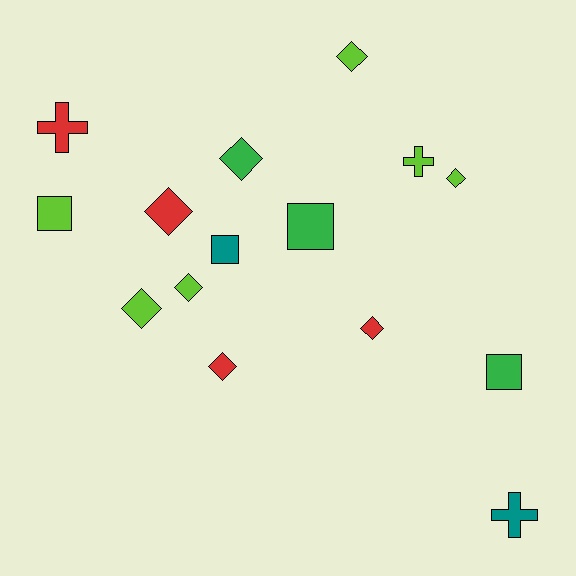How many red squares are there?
There are no red squares.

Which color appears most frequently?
Lime, with 6 objects.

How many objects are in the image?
There are 15 objects.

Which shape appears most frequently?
Diamond, with 8 objects.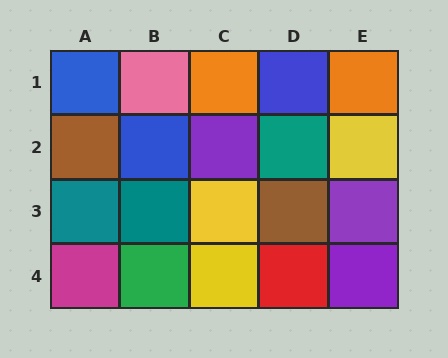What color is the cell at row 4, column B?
Green.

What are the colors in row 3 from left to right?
Teal, teal, yellow, brown, purple.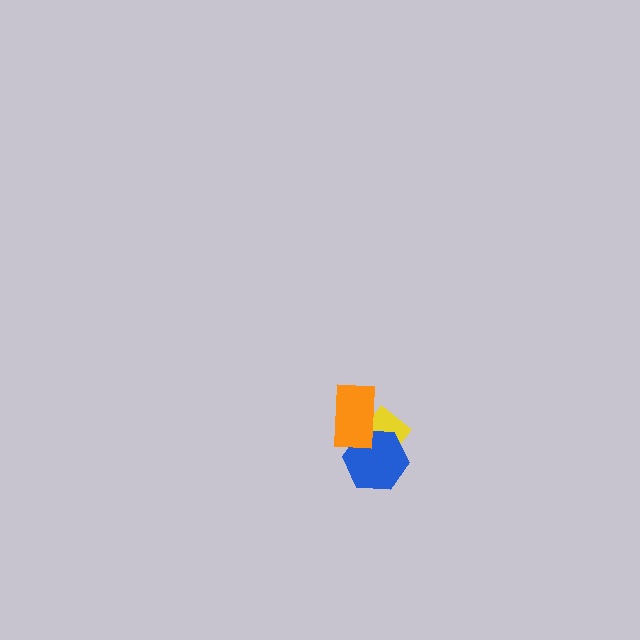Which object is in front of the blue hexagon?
The orange rectangle is in front of the blue hexagon.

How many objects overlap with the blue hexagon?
2 objects overlap with the blue hexagon.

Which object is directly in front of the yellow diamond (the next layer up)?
The blue hexagon is directly in front of the yellow diamond.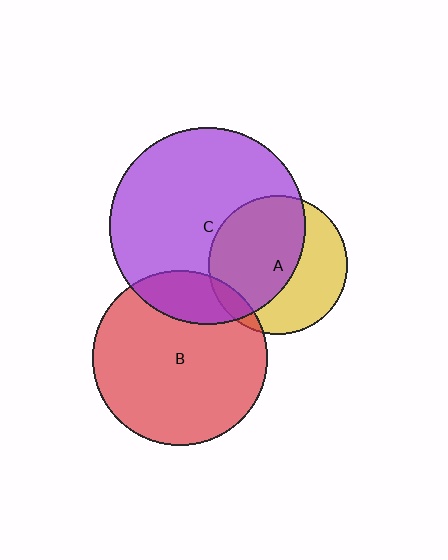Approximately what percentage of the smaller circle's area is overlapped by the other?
Approximately 20%.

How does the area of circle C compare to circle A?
Approximately 2.0 times.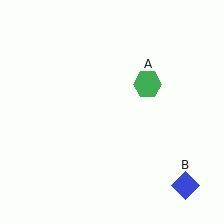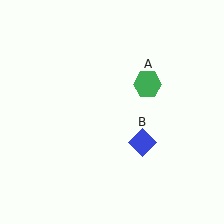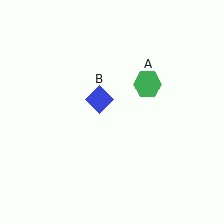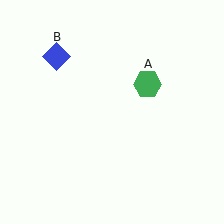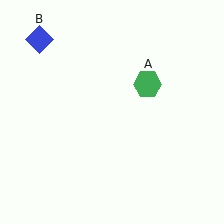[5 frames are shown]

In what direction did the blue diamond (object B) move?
The blue diamond (object B) moved up and to the left.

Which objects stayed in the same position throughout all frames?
Green hexagon (object A) remained stationary.